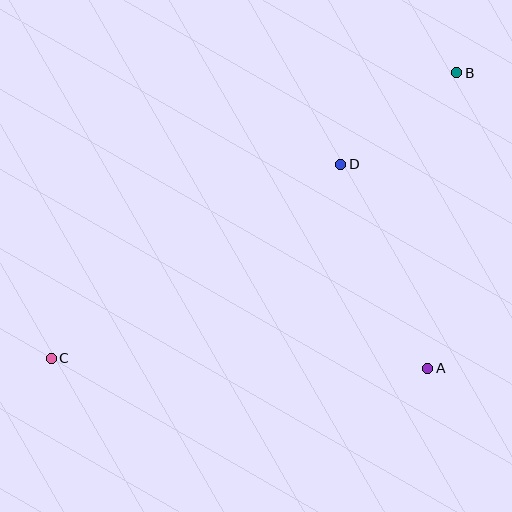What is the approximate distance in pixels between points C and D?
The distance between C and D is approximately 348 pixels.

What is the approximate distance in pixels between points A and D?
The distance between A and D is approximately 222 pixels.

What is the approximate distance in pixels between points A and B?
The distance between A and B is approximately 297 pixels.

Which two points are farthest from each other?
Points B and C are farthest from each other.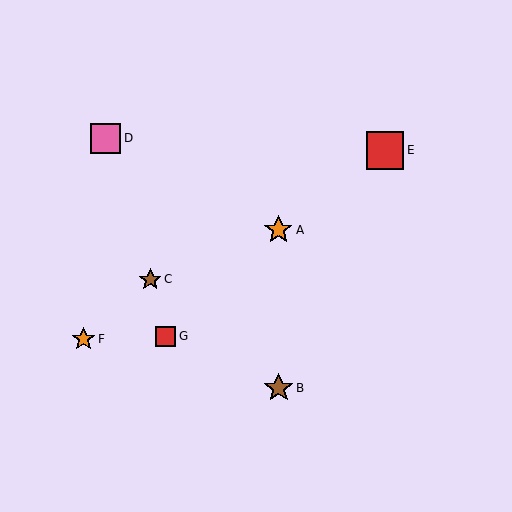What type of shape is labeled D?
Shape D is a pink square.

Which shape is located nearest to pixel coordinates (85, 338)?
The orange star (labeled F) at (84, 339) is nearest to that location.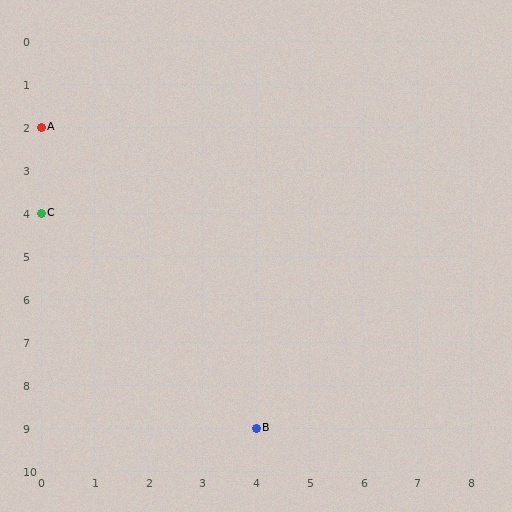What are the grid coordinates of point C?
Point C is at grid coordinates (0, 4).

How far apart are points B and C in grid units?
Points B and C are 4 columns and 5 rows apart (about 6.4 grid units diagonally).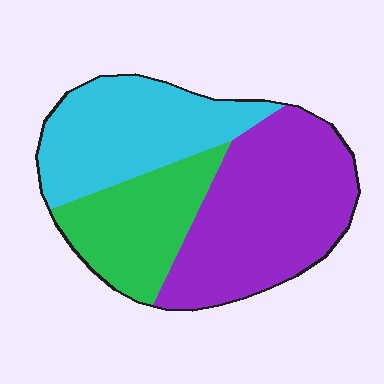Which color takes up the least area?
Green, at roughly 25%.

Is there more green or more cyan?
Cyan.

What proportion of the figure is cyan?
Cyan takes up about one third (1/3) of the figure.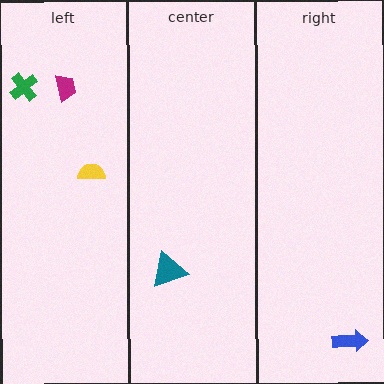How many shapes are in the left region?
3.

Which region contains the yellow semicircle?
The left region.